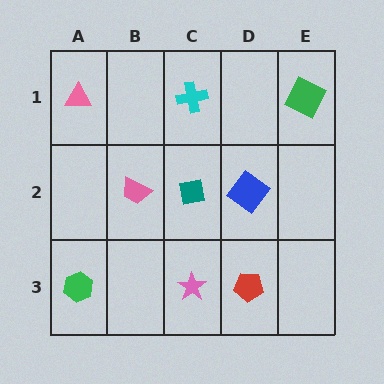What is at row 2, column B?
A pink trapezoid.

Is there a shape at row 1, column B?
No, that cell is empty.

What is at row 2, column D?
A blue diamond.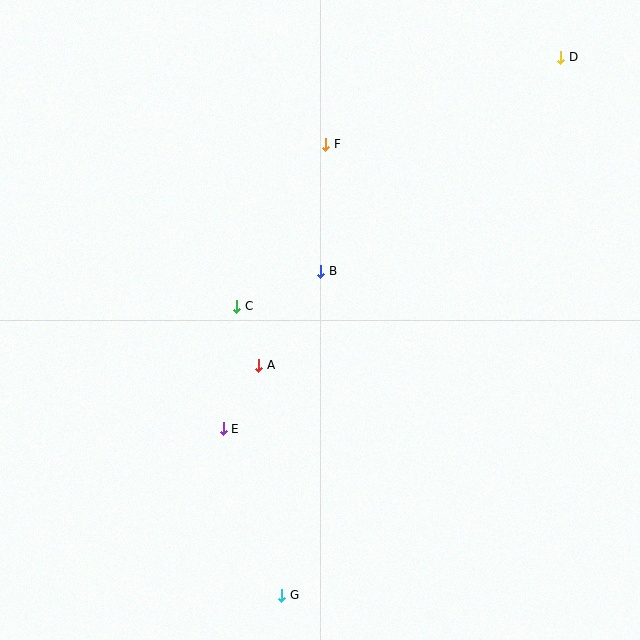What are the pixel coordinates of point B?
Point B is at (321, 271).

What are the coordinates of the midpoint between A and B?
The midpoint between A and B is at (290, 318).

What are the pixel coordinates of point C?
Point C is at (237, 306).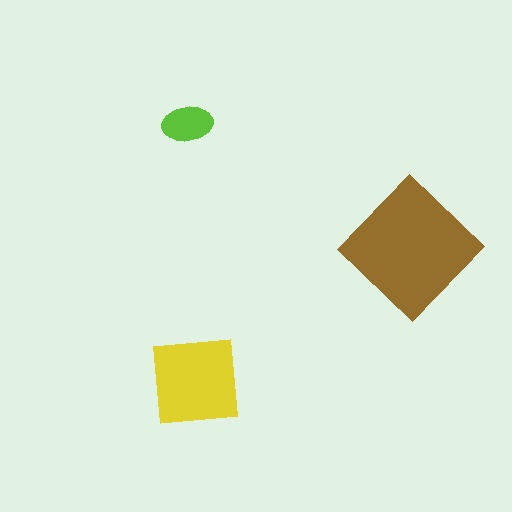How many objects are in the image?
There are 3 objects in the image.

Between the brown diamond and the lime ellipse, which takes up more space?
The brown diamond.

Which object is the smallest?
The lime ellipse.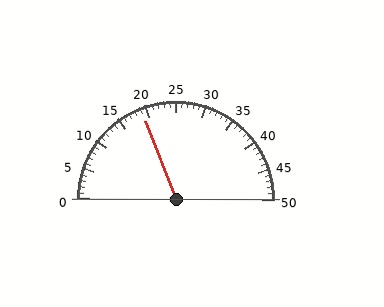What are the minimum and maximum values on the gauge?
The gauge ranges from 0 to 50.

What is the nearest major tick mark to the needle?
The nearest major tick mark is 20.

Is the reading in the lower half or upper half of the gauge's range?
The reading is in the lower half of the range (0 to 50).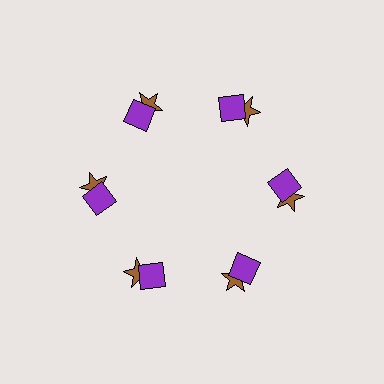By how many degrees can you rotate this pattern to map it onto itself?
The pattern maps onto itself every 60 degrees of rotation.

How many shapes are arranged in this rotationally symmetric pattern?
There are 12 shapes, arranged in 6 groups of 2.